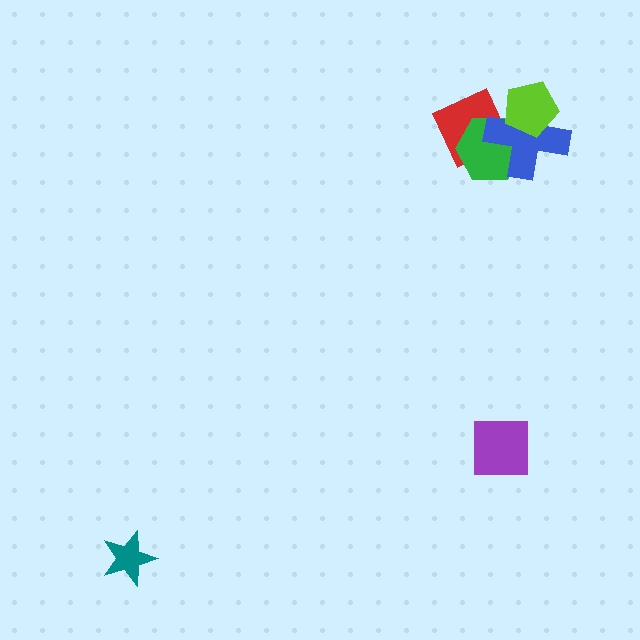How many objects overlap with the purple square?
0 objects overlap with the purple square.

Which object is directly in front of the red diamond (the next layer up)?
The green hexagon is directly in front of the red diamond.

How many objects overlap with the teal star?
0 objects overlap with the teal star.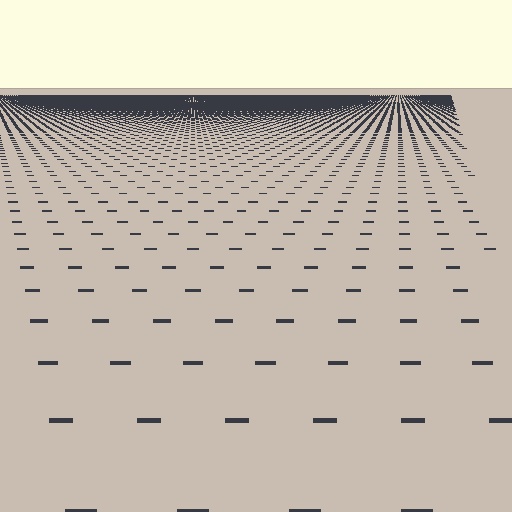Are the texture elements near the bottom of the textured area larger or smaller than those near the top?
Larger. Near the bottom, elements are closer to the viewer and appear at a bigger on-screen size.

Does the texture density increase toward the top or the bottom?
Density increases toward the top.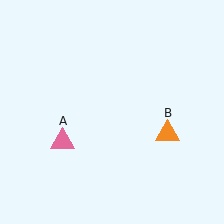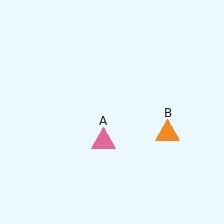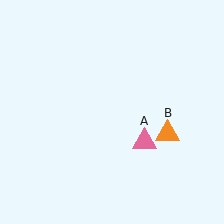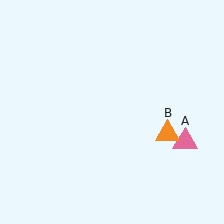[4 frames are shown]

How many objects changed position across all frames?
1 object changed position: pink triangle (object A).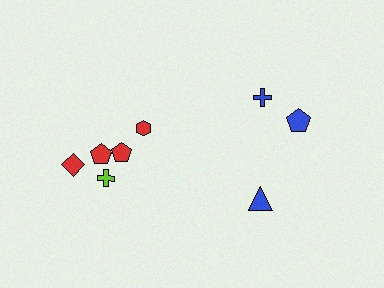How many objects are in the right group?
There are 3 objects.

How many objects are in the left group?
There are 5 objects.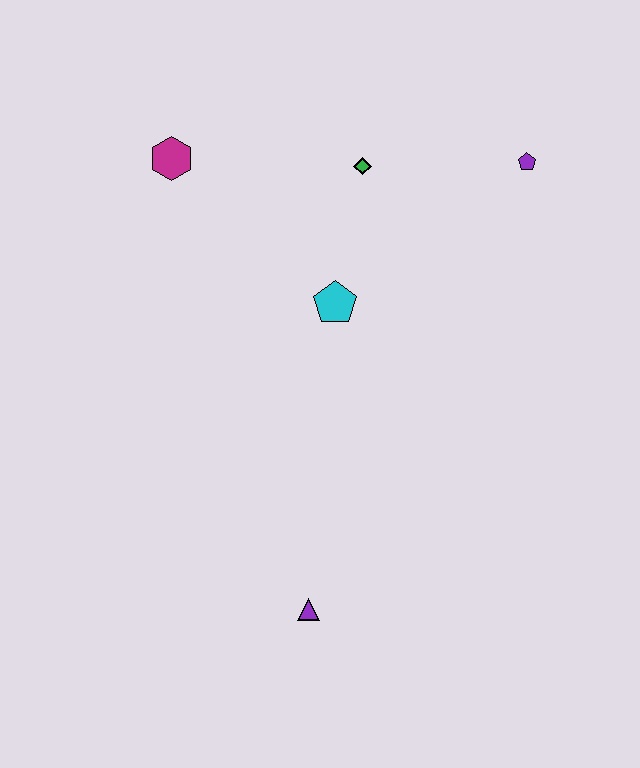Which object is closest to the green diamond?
The cyan pentagon is closest to the green diamond.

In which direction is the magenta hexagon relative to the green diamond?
The magenta hexagon is to the left of the green diamond.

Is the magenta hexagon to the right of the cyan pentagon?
No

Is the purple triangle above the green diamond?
No